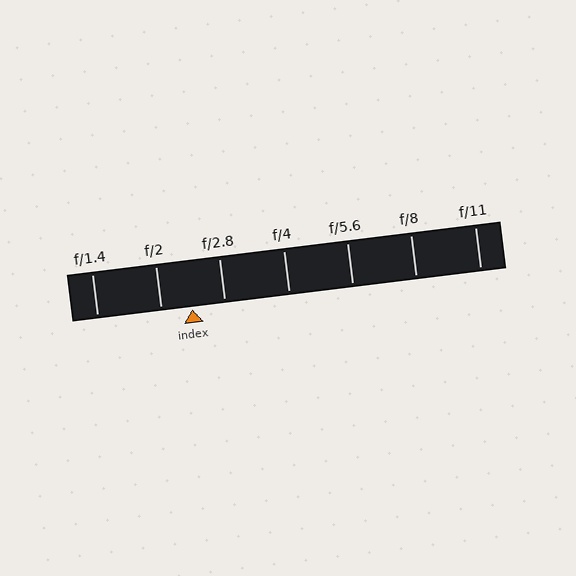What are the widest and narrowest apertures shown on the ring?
The widest aperture shown is f/1.4 and the narrowest is f/11.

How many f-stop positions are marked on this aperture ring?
There are 7 f-stop positions marked.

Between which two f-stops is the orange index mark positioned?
The index mark is between f/2 and f/2.8.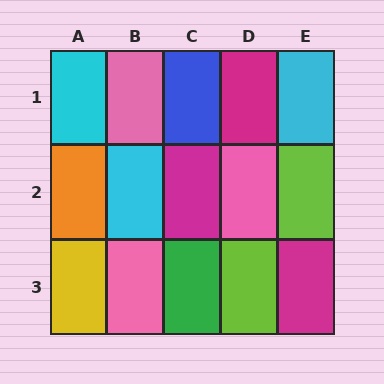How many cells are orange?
1 cell is orange.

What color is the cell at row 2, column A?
Orange.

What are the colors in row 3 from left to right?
Yellow, pink, green, lime, magenta.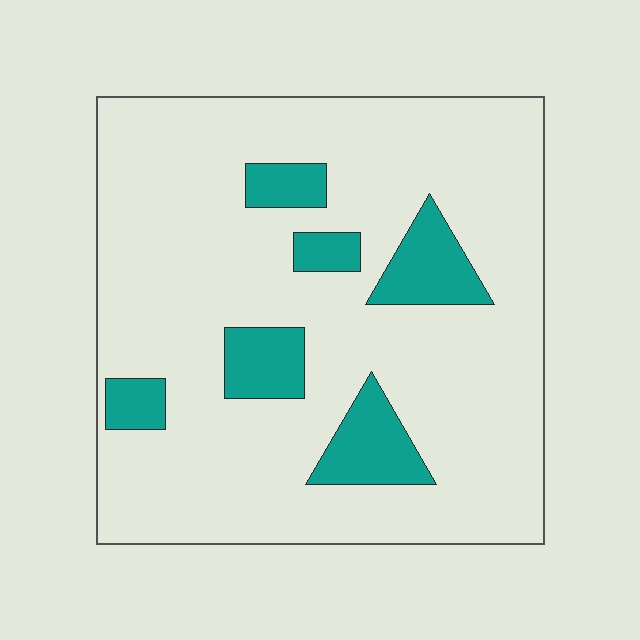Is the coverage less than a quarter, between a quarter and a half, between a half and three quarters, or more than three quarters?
Less than a quarter.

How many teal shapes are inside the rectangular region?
6.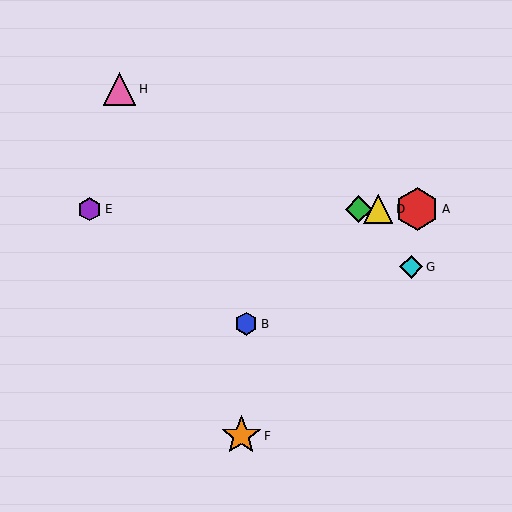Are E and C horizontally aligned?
Yes, both are at y≈209.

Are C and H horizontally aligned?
No, C is at y≈209 and H is at y≈89.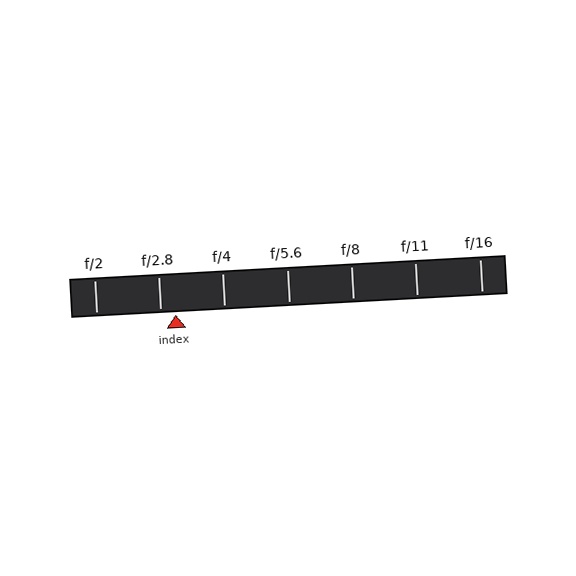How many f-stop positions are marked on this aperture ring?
There are 7 f-stop positions marked.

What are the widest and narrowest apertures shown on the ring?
The widest aperture shown is f/2 and the narrowest is f/16.